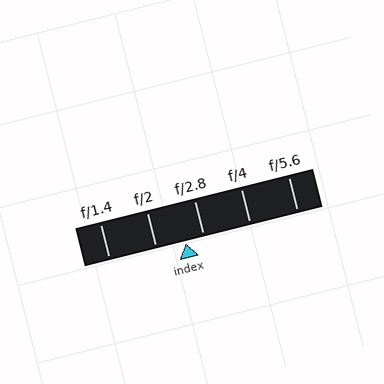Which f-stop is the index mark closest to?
The index mark is closest to f/2.8.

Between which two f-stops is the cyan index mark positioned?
The index mark is between f/2 and f/2.8.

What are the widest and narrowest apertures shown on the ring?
The widest aperture shown is f/1.4 and the narrowest is f/5.6.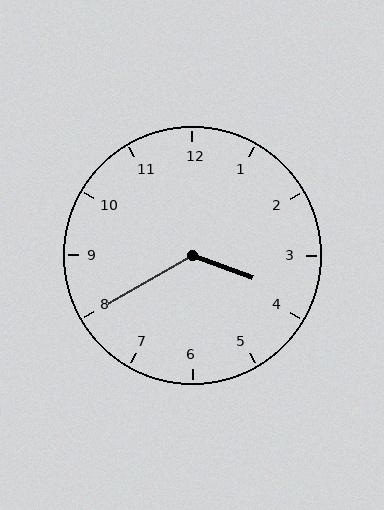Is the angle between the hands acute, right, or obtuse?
It is obtuse.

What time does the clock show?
3:40.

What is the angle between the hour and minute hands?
Approximately 130 degrees.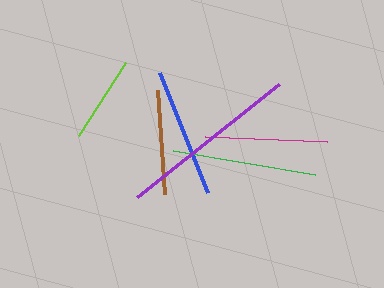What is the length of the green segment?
The green segment is approximately 144 pixels long.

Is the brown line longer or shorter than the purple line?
The purple line is longer than the brown line.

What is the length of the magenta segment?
The magenta segment is approximately 122 pixels long.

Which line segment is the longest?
The purple line is the longest at approximately 182 pixels.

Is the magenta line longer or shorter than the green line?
The green line is longer than the magenta line.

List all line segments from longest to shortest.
From longest to shortest: purple, green, blue, magenta, brown, lime.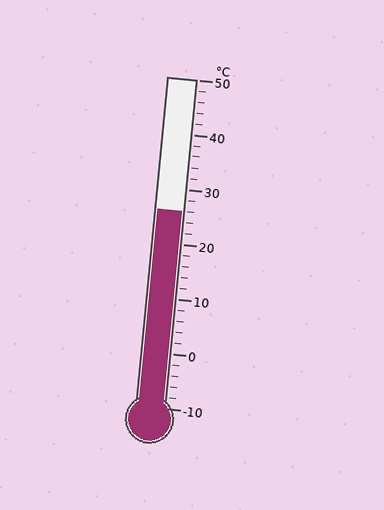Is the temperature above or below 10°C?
The temperature is above 10°C.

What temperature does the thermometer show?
The thermometer shows approximately 26°C.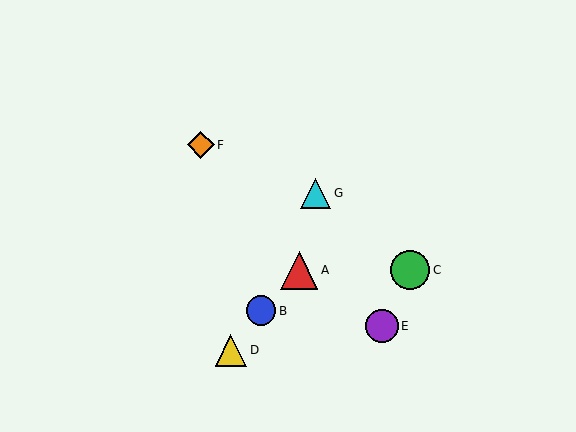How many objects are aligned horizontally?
2 objects (A, C) are aligned horizontally.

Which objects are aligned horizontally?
Objects A, C are aligned horizontally.